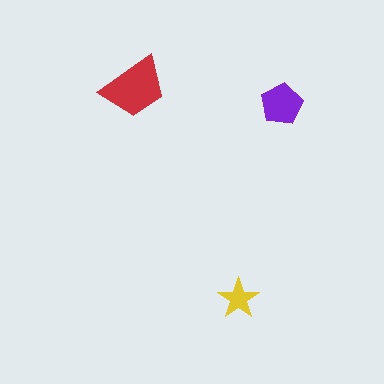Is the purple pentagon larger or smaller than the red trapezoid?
Smaller.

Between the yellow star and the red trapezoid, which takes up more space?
The red trapezoid.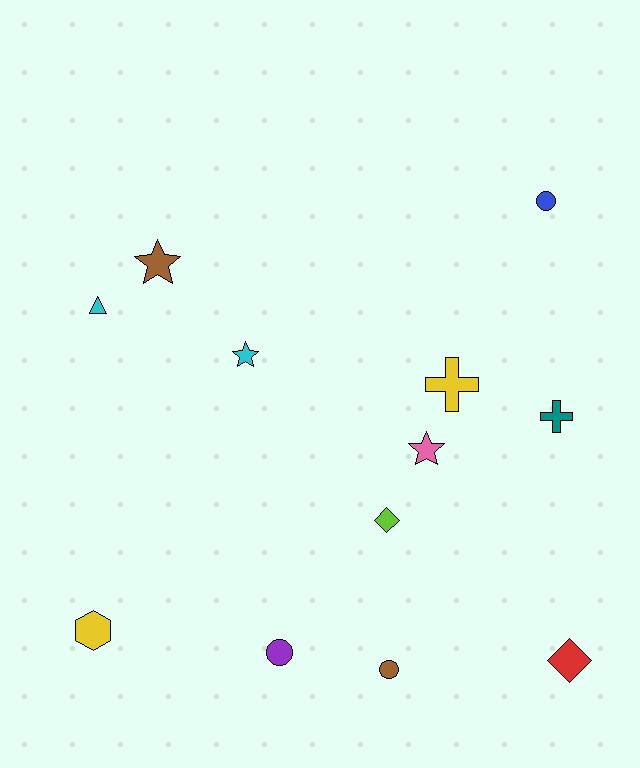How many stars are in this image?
There are 3 stars.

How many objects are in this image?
There are 12 objects.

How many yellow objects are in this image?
There are 2 yellow objects.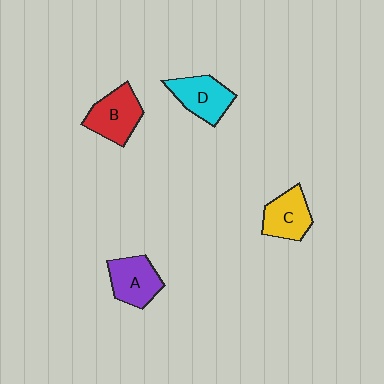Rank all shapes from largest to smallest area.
From largest to smallest: B (red), D (cyan), A (purple), C (yellow).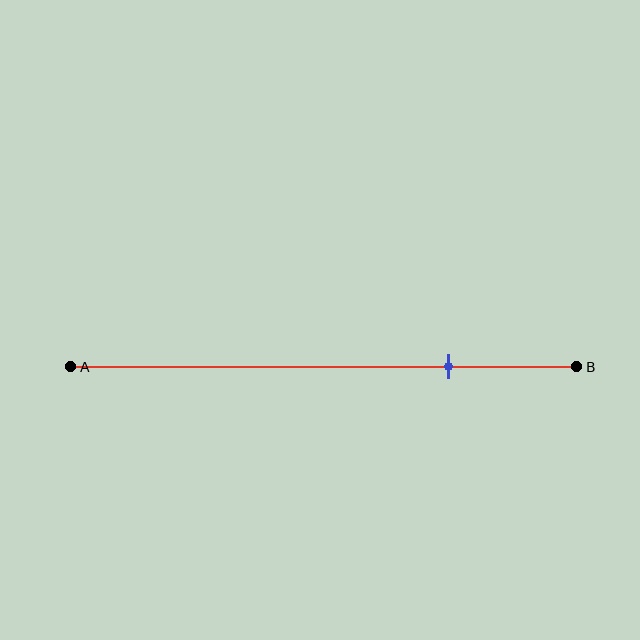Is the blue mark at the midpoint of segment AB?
No, the mark is at about 75% from A, not at the 50% midpoint.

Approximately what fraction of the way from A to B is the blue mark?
The blue mark is approximately 75% of the way from A to B.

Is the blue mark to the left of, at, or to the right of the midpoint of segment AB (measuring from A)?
The blue mark is to the right of the midpoint of segment AB.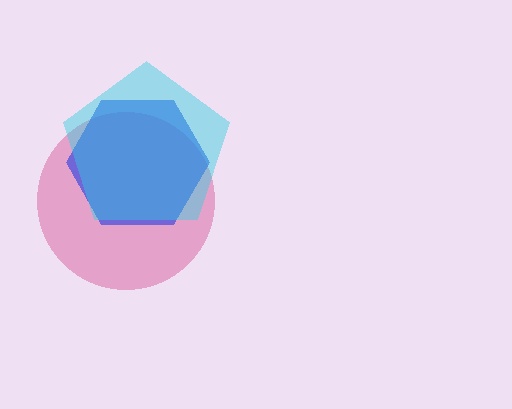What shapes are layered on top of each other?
The layered shapes are: a pink circle, a blue hexagon, a cyan pentagon.